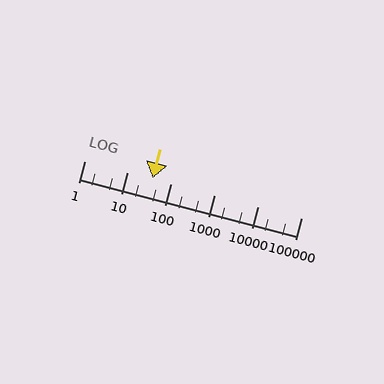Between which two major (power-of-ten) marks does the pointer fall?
The pointer is between 10 and 100.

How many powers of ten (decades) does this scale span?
The scale spans 5 decades, from 1 to 100000.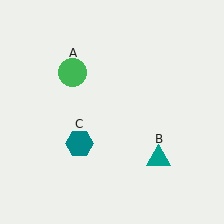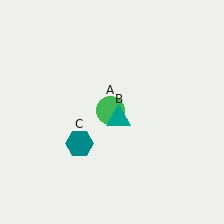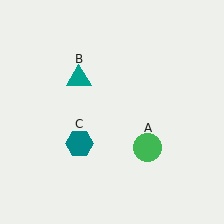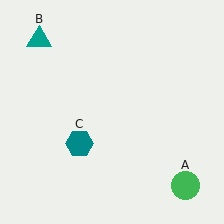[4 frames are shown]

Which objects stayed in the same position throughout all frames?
Teal hexagon (object C) remained stationary.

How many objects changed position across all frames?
2 objects changed position: green circle (object A), teal triangle (object B).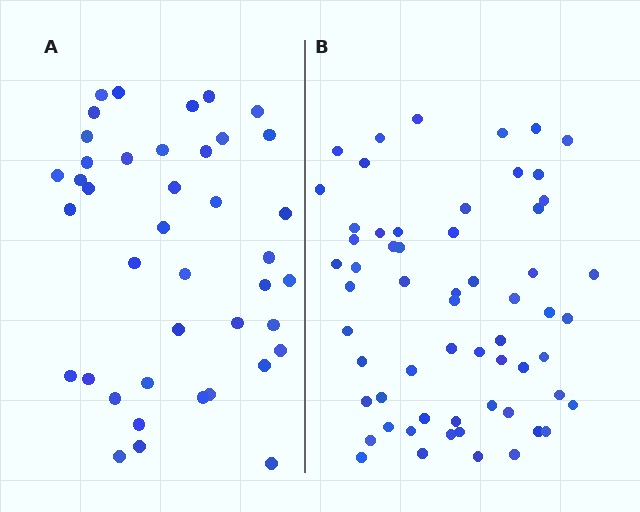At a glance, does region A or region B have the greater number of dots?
Region B (the right region) has more dots.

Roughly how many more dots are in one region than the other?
Region B has approximately 20 more dots than region A.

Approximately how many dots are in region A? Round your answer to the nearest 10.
About 40 dots. (The exact count is 41, which rounds to 40.)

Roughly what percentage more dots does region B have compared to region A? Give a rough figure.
About 45% more.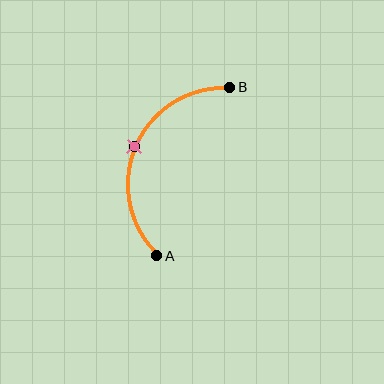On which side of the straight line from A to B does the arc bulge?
The arc bulges to the left of the straight line connecting A and B.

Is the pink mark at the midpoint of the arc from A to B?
Yes. The pink mark lies on the arc at equal arc-length from both A and B — it is the arc midpoint.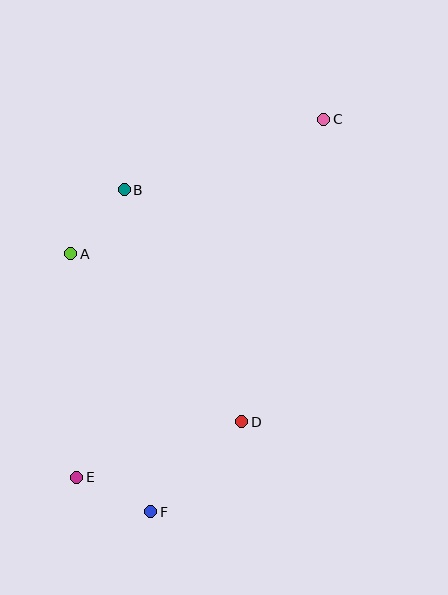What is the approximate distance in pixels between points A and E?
The distance between A and E is approximately 224 pixels.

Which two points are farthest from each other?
Points C and E are farthest from each other.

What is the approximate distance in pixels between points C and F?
The distance between C and F is approximately 429 pixels.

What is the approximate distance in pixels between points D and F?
The distance between D and F is approximately 128 pixels.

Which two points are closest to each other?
Points E and F are closest to each other.